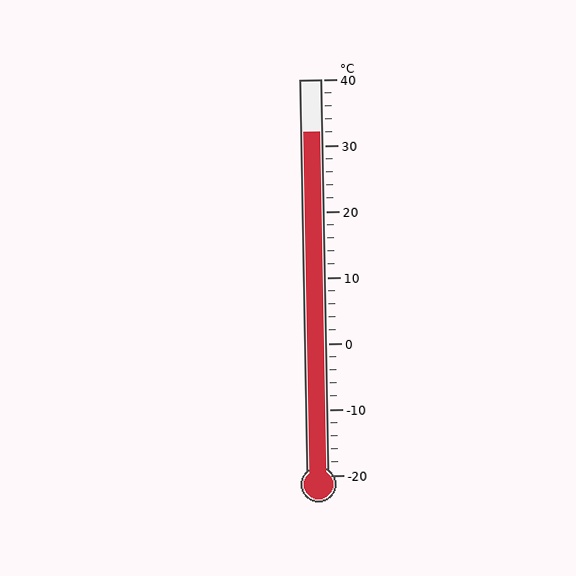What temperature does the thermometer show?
The thermometer shows approximately 32°C.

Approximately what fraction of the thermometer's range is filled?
The thermometer is filled to approximately 85% of its range.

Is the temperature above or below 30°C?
The temperature is above 30°C.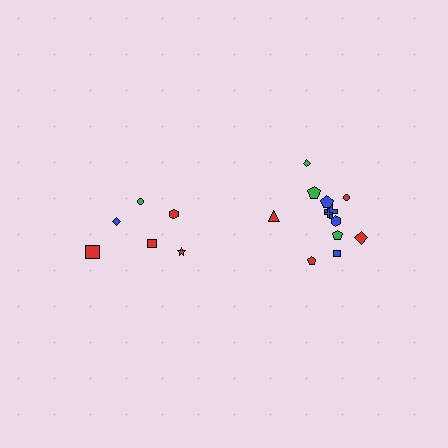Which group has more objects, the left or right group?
The right group.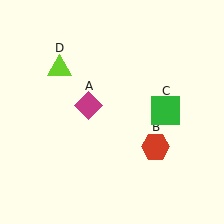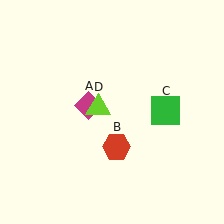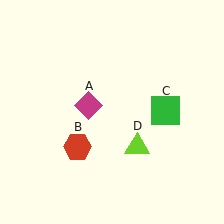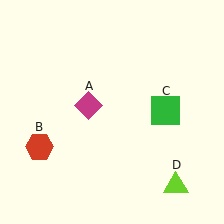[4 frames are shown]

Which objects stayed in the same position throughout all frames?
Magenta diamond (object A) and green square (object C) remained stationary.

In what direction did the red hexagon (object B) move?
The red hexagon (object B) moved left.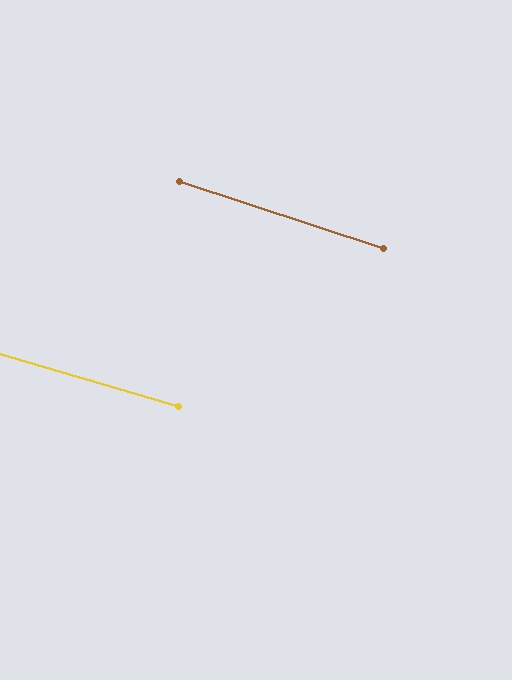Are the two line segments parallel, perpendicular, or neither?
Parallel — their directions differ by only 2.0°.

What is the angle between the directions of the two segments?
Approximately 2 degrees.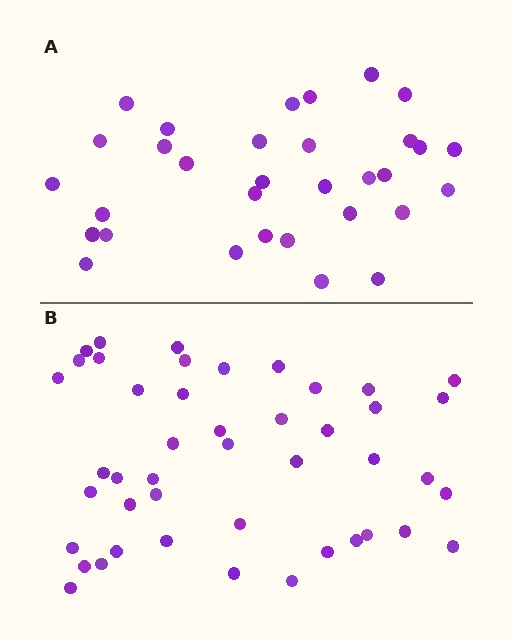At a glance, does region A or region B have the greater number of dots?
Region B (the bottom region) has more dots.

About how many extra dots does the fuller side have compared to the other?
Region B has approximately 15 more dots than region A.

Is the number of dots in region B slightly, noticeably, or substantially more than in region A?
Region B has noticeably more, but not dramatically so. The ratio is roughly 1.4 to 1.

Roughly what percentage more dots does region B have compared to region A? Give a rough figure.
About 40% more.